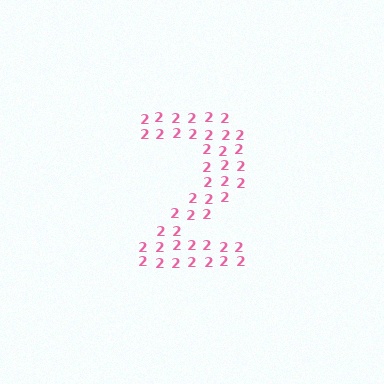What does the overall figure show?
The overall figure shows the digit 2.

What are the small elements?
The small elements are digit 2's.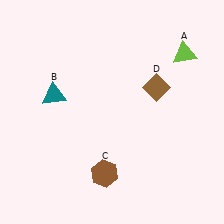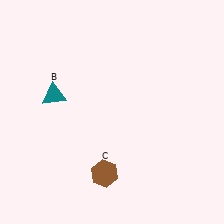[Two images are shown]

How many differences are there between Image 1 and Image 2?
There are 2 differences between the two images.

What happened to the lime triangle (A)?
The lime triangle (A) was removed in Image 2. It was in the top-right area of Image 1.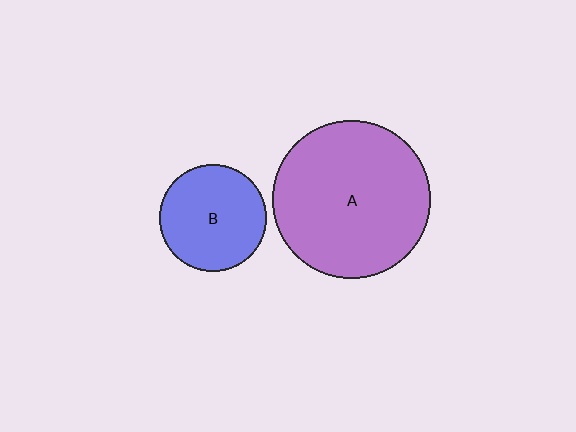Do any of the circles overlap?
No, none of the circles overlap.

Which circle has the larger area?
Circle A (purple).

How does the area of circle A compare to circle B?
Approximately 2.2 times.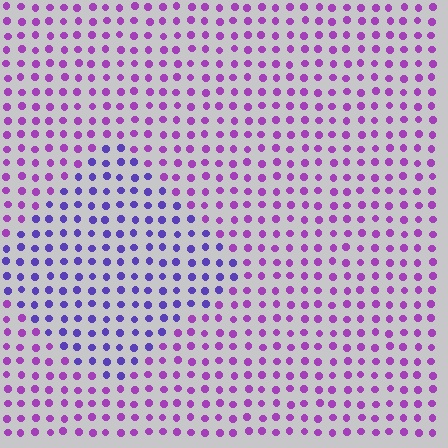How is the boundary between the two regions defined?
The boundary is defined purely by a slight shift in hue (about 37 degrees). Spacing, size, and orientation are identical on both sides.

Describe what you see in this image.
The image is filled with small purple elements in a uniform arrangement. A diamond-shaped region is visible where the elements are tinted to a slightly different hue, forming a subtle color boundary.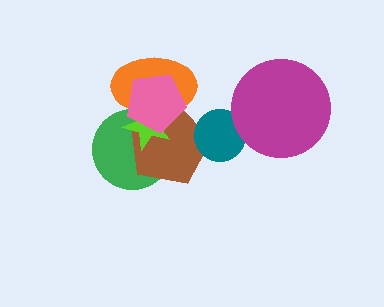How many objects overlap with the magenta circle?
1 object overlaps with the magenta circle.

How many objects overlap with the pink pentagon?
4 objects overlap with the pink pentagon.